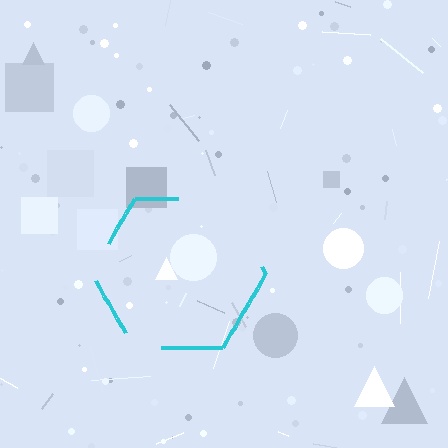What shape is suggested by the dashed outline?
The dashed outline suggests a hexagon.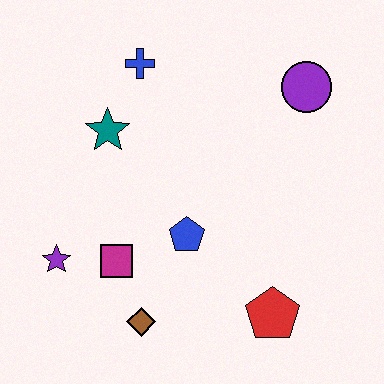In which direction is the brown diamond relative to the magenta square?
The brown diamond is below the magenta square.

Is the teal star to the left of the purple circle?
Yes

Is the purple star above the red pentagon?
Yes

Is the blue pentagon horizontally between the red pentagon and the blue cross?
Yes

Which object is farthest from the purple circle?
The purple star is farthest from the purple circle.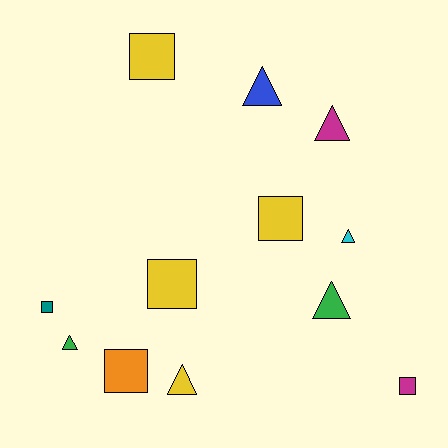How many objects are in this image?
There are 12 objects.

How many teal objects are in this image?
There is 1 teal object.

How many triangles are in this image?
There are 6 triangles.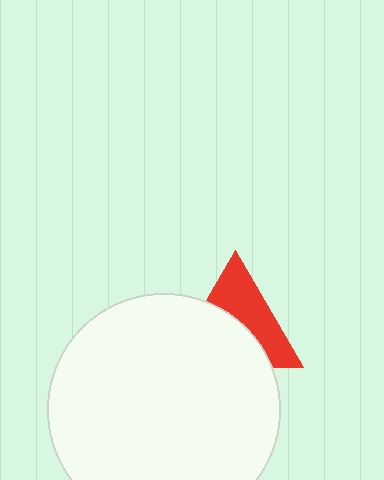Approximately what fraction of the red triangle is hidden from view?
Roughly 52% of the red triangle is hidden behind the white circle.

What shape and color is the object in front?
The object in front is a white circle.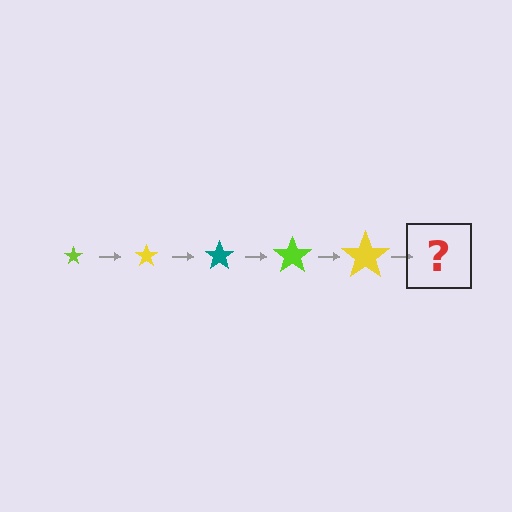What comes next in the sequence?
The next element should be a teal star, larger than the previous one.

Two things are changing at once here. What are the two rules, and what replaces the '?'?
The two rules are that the star grows larger each step and the color cycles through lime, yellow, and teal. The '?' should be a teal star, larger than the previous one.